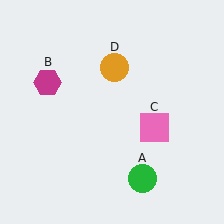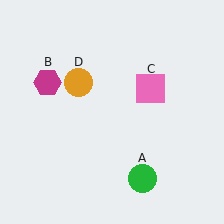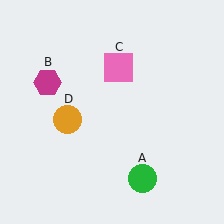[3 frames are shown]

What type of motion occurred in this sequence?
The pink square (object C), orange circle (object D) rotated counterclockwise around the center of the scene.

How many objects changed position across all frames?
2 objects changed position: pink square (object C), orange circle (object D).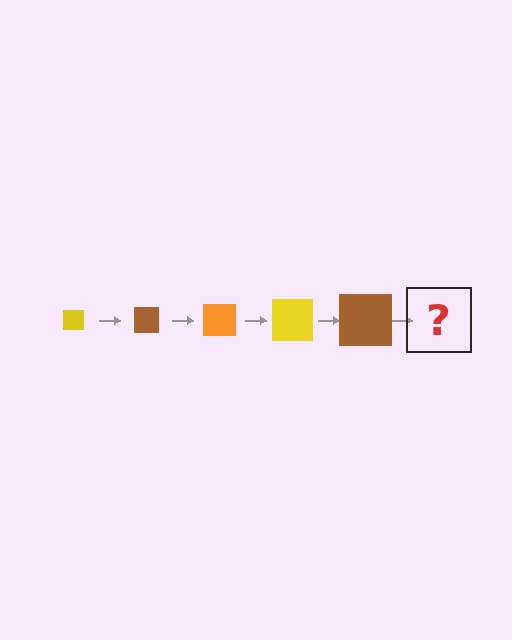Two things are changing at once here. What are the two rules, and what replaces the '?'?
The two rules are that the square grows larger each step and the color cycles through yellow, brown, and orange. The '?' should be an orange square, larger than the previous one.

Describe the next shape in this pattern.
It should be an orange square, larger than the previous one.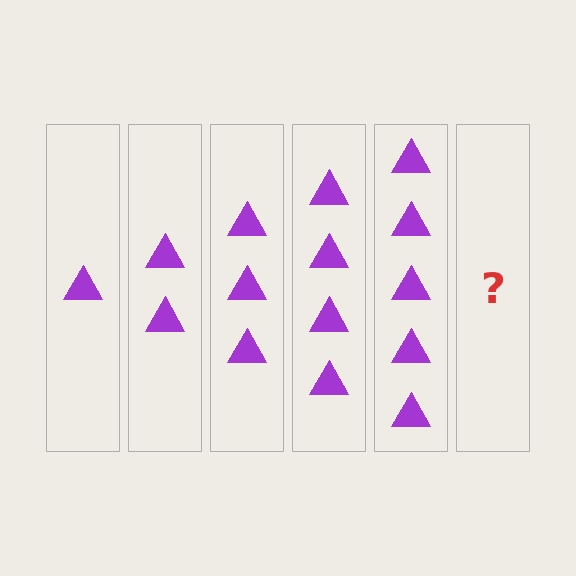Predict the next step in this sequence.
The next step is 6 triangles.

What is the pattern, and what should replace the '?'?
The pattern is that each step adds one more triangle. The '?' should be 6 triangles.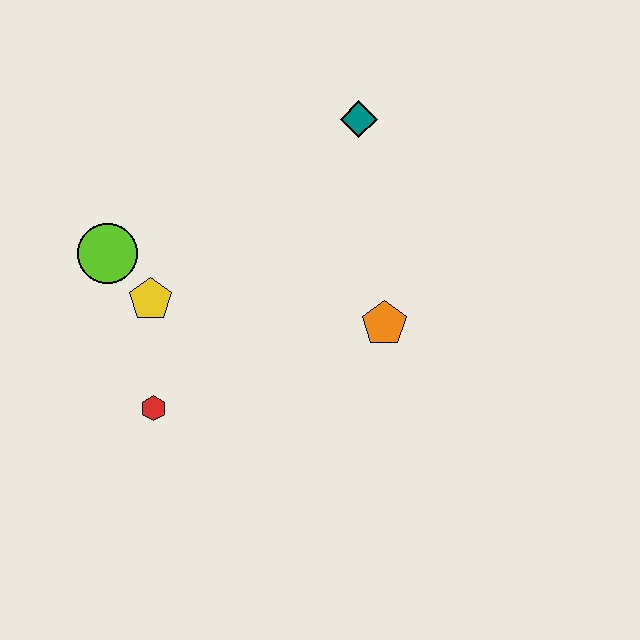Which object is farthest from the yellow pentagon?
The teal diamond is farthest from the yellow pentagon.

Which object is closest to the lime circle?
The yellow pentagon is closest to the lime circle.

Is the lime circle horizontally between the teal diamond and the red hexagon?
No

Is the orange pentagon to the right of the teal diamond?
Yes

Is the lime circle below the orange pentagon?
No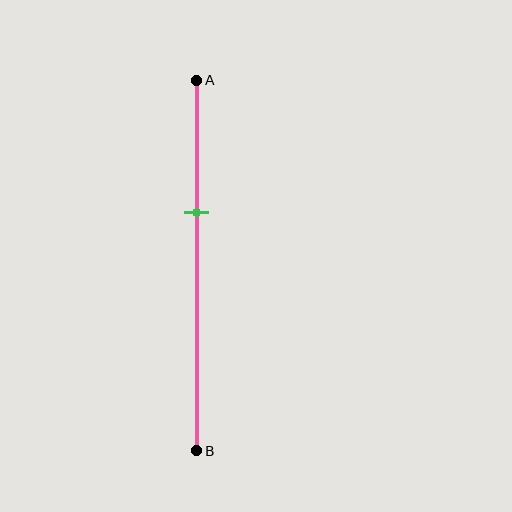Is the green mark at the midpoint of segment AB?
No, the mark is at about 35% from A, not at the 50% midpoint.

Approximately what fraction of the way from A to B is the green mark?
The green mark is approximately 35% of the way from A to B.